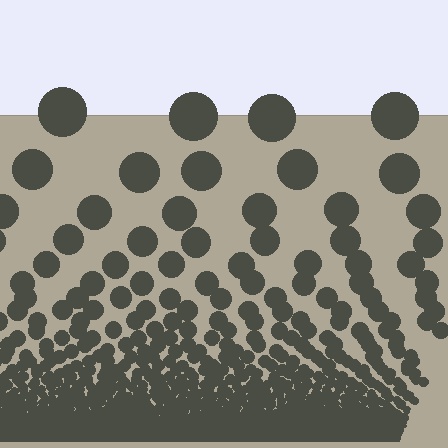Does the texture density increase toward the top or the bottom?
Density increases toward the bottom.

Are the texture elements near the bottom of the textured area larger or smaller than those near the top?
Smaller. The gradient is inverted — elements near the bottom are smaller and denser.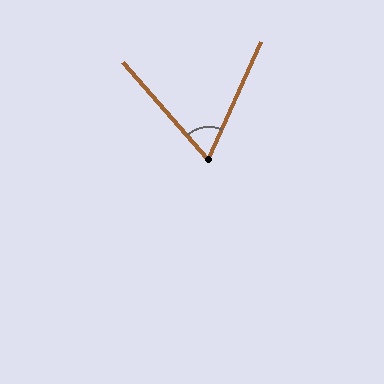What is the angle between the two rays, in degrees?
Approximately 65 degrees.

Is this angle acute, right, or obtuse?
It is acute.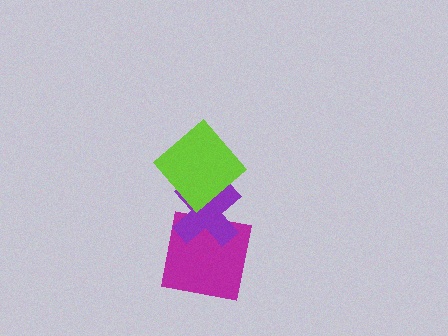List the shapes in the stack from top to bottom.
From top to bottom: the lime diamond, the purple cross, the magenta square.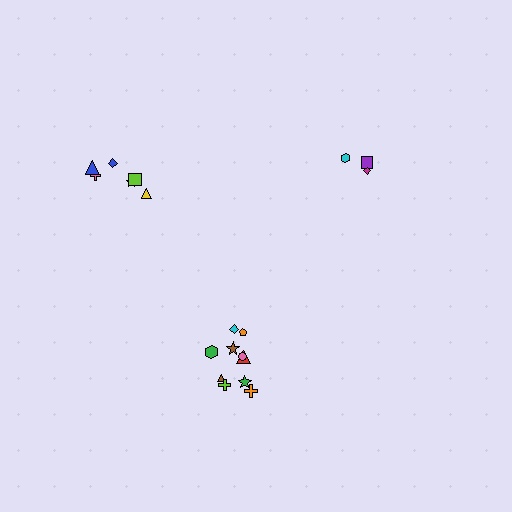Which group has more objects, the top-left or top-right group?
The top-left group.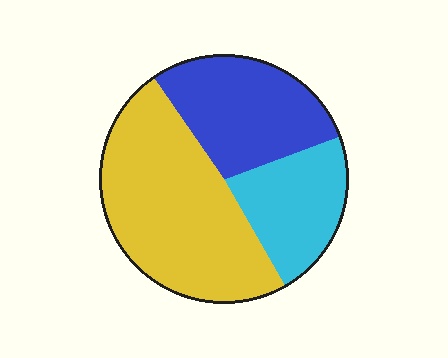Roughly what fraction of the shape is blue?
Blue takes up between a quarter and a half of the shape.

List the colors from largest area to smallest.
From largest to smallest: yellow, blue, cyan.